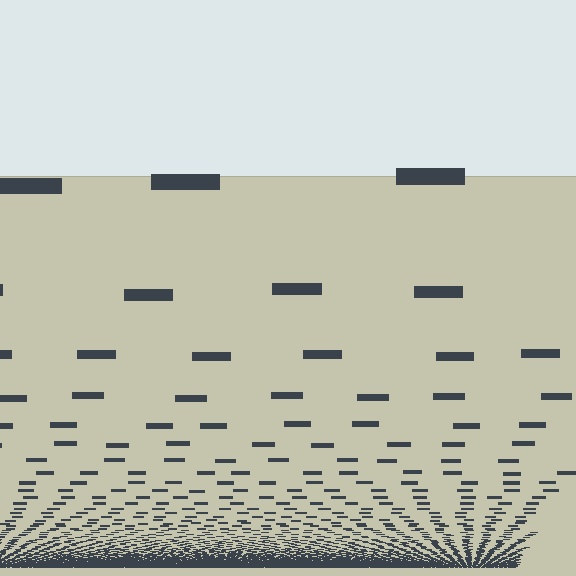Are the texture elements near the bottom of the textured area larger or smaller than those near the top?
Smaller. The gradient is inverted — elements near the bottom are smaller and denser.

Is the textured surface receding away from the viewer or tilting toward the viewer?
The surface appears to tilt toward the viewer. Texture elements get larger and sparser toward the top.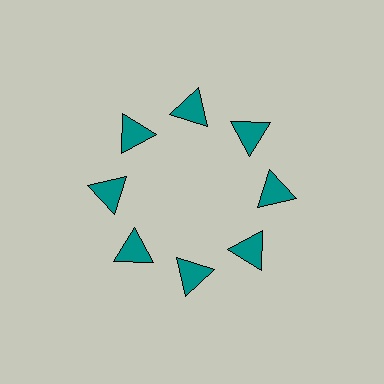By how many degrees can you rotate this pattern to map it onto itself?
The pattern maps onto itself every 45 degrees of rotation.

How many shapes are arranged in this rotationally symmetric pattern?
There are 8 shapes, arranged in 8 groups of 1.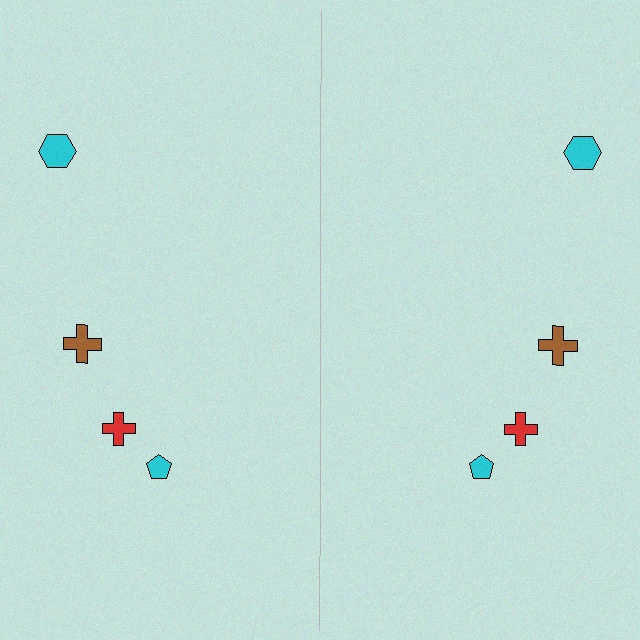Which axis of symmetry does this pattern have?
The pattern has a vertical axis of symmetry running through the center of the image.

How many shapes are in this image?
There are 8 shapes in this image.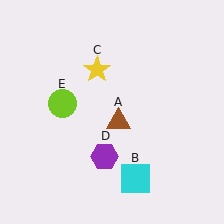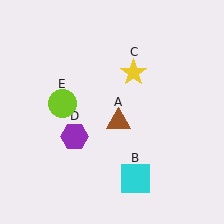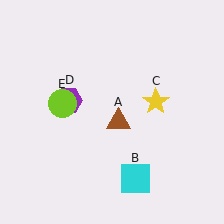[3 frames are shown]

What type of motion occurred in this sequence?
The yellow star (object C), purple hexagon (object D) rotated clockwise around the center of the scene.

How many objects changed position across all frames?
2 objects changed position: yellow star (object C), purple hexagon (object D).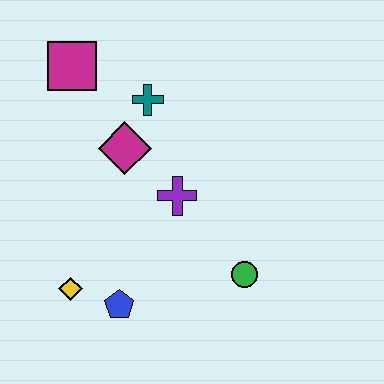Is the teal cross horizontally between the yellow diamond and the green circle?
Yes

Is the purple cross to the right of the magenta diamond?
Yes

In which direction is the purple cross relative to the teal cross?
The purple cross is below the teal cross.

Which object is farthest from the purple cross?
The magenta square is farthest from the purple cross.